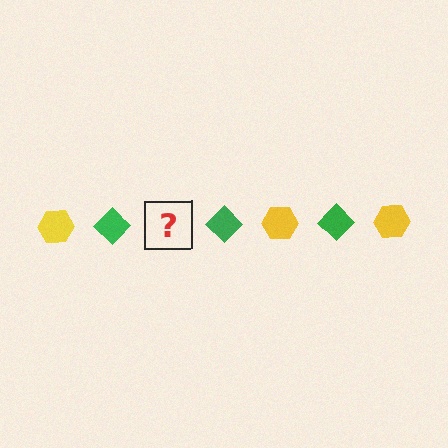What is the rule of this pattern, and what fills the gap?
The rule is that the pattern alternates between yellow hexagon and green diamond. The gap should be filled with a yellow hexagon.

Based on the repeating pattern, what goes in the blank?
The blank should be a yellow hexagon.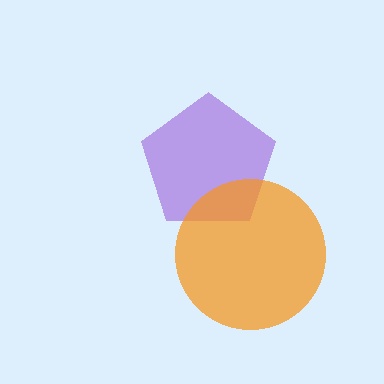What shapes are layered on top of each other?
The layered shapes are: a purple pentagon, an orange circle.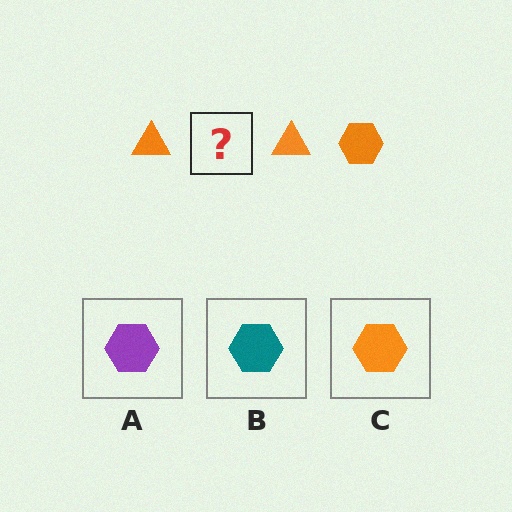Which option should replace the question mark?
Option C.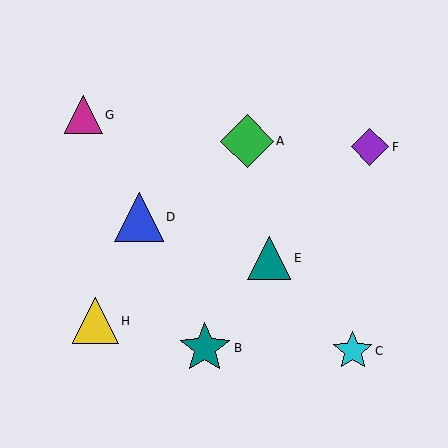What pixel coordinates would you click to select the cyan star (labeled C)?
Click at (353, 351) to select the cyan star C.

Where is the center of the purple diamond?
The center of the purple diamond is at (370, 147).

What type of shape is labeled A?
Shape A is a green diamond.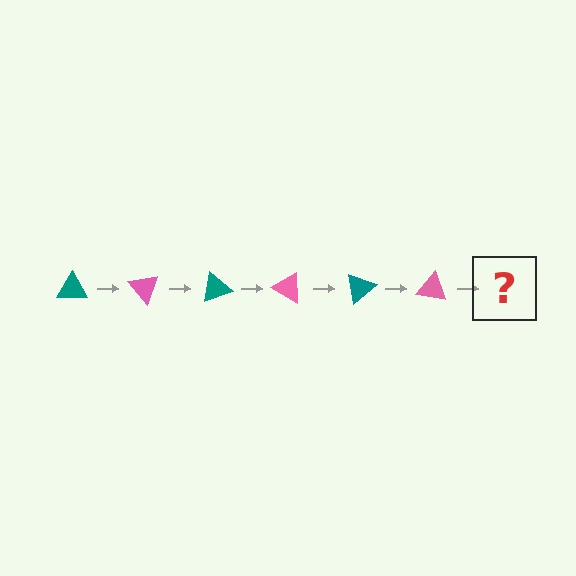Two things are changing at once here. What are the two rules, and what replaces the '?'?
The two rules are that it rotates 50 degrees each step and the color cycles through teal and pink. The '?' should be a teal triangle, rotated 300 degrees from the start.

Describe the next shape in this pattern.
It should be a teal triangle, rotated 300 degrees from the start.